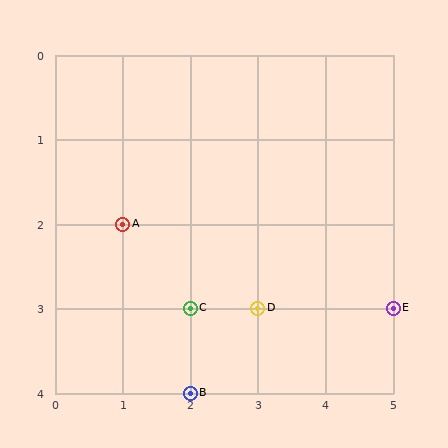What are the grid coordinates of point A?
Point A is at grid coordinates (1, 2).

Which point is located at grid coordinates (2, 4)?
Point B is at (2, 4).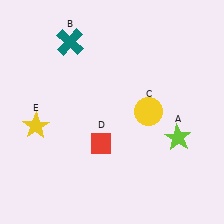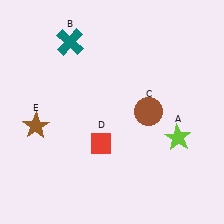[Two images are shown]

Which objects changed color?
C changed from yellow to brown. E changed from yellow to brown.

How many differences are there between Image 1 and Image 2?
There are 2 differences between the two images.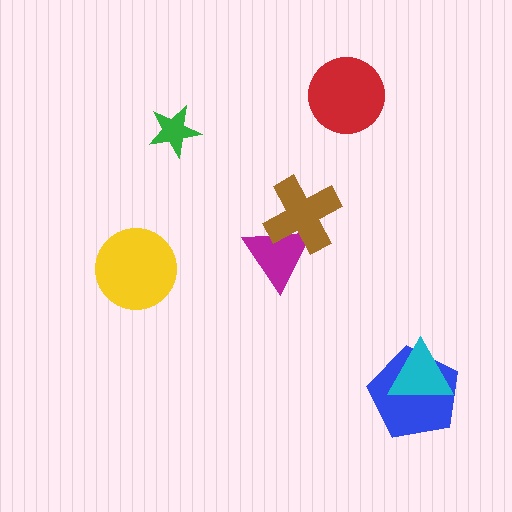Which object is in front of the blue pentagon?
The cyan triangle is in front of the blue pentagon.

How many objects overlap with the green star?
0 objects overlap with the green star.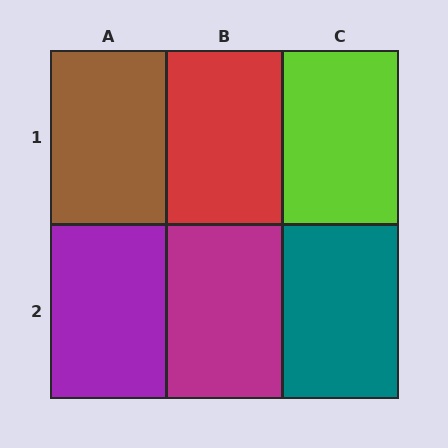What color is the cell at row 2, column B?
Magenta.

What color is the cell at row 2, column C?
Teal.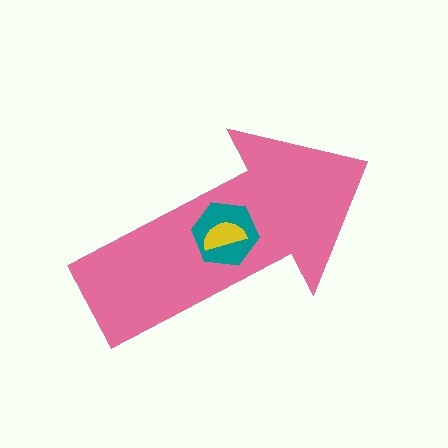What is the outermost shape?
The pink arrow.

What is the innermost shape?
The yellow semicircle.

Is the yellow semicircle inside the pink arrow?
Yes.